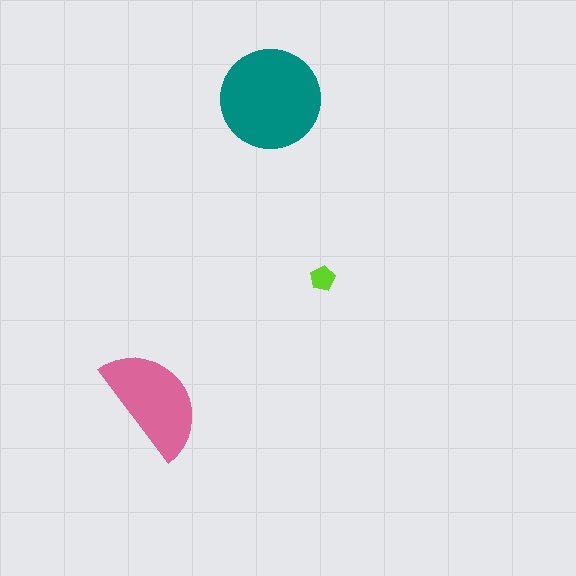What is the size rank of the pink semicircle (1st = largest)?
2nd.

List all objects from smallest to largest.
The lime pentagon, the pink semicircle, the teal circle.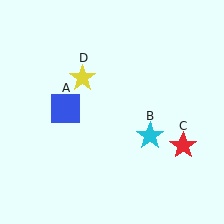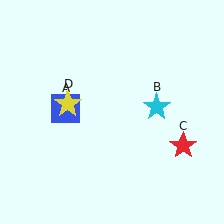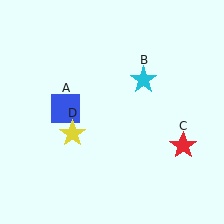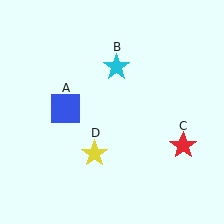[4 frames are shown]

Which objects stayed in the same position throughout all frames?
Blue square (object A) and red star (object C) remained stationary.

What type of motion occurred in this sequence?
The cyan star (object B), yellow star (object D) rotated counterclockwise around the center of the scene.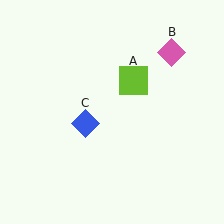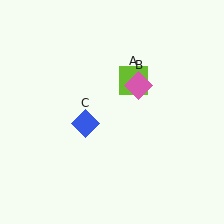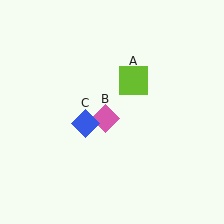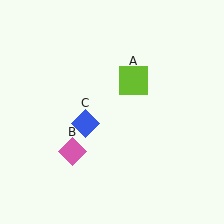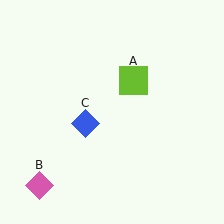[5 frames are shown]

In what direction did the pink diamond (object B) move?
The pink diamond (object B) moved down and to the left.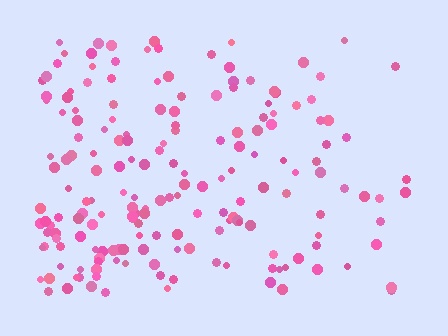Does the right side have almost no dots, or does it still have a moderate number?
Still a moderate number, just noticeably fewer than the left.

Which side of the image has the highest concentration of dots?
The left.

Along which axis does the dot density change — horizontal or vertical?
Horizontal.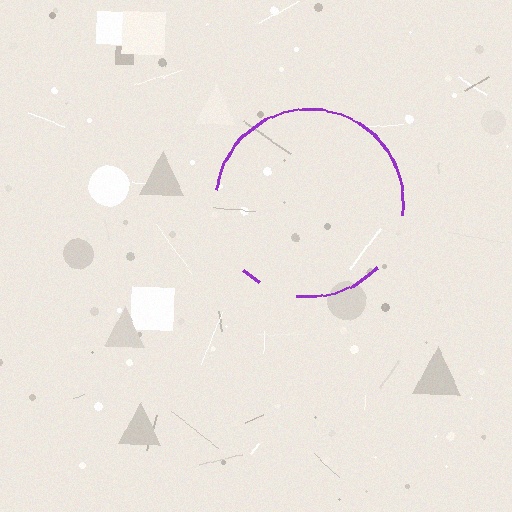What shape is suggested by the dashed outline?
The dashed outline suggests a circle.